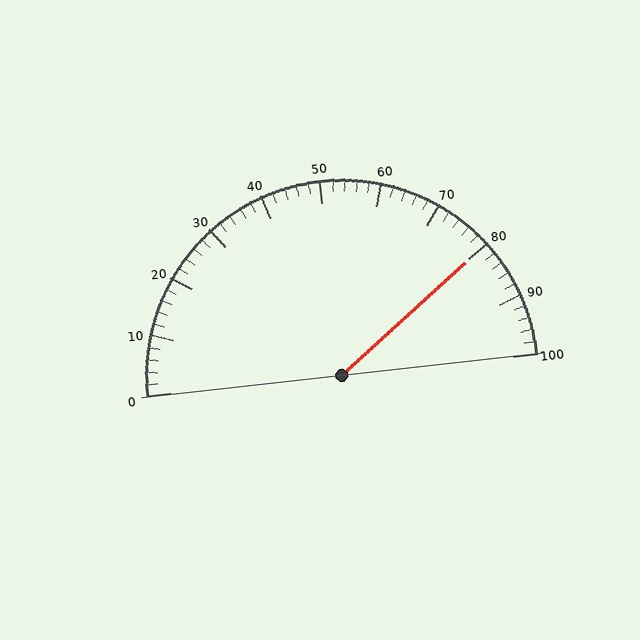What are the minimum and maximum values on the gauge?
The gauge ranges from 0 to 100.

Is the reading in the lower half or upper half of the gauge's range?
The reading is in the upper half of the range (0 to 100).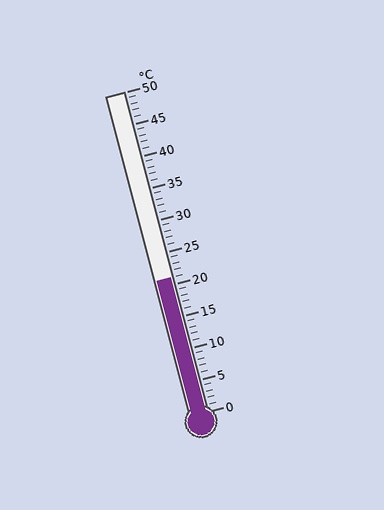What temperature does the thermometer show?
The thermometer shows approximately 21°C.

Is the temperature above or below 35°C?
The temperature is below 35°C.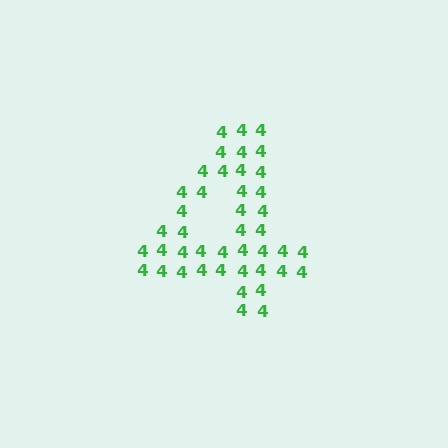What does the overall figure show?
The overall figure shows the digit 4.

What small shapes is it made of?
It is made of small digit 4's.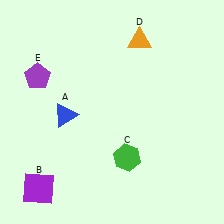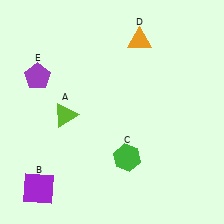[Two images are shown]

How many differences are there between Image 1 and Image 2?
There is 1 difference between the two images.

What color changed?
The triangle (A) changed from blue in Image 1 to lime in Image 2.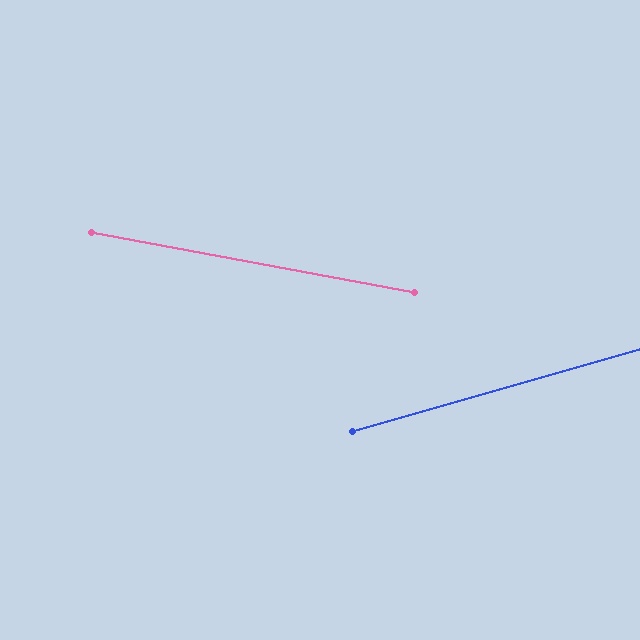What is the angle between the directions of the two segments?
Approximately 26 degrees.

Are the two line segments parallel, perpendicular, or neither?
Neither parallel nor perpendicular — they differ by about 26°.